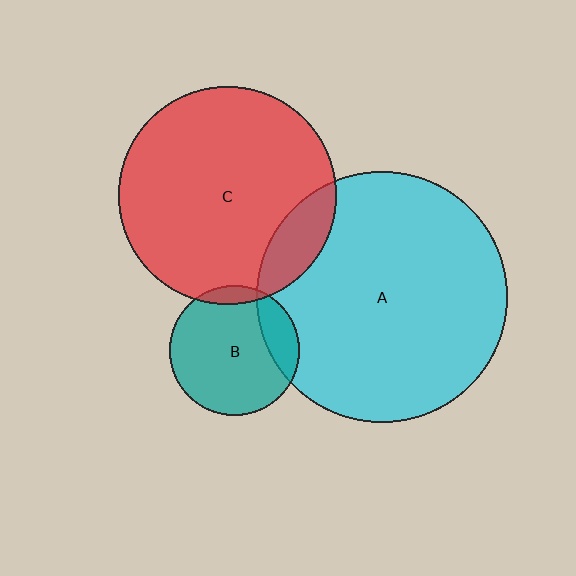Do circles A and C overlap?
Yes.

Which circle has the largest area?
Circle A (cyan).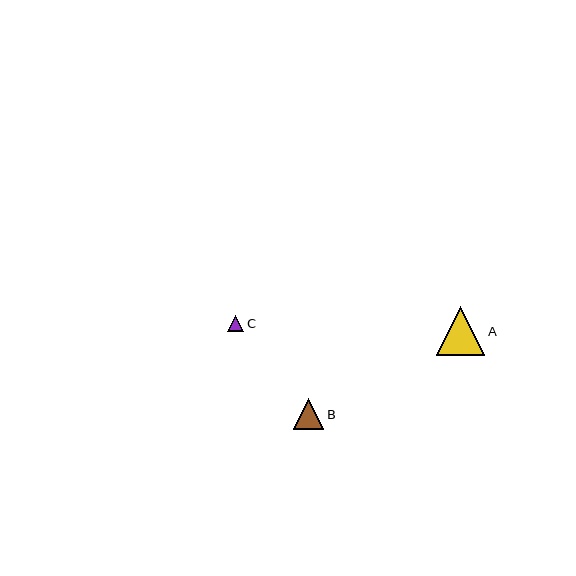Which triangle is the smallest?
Triangle C is the smallest with a size of approximately 16 pixels.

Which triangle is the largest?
Triangle A is the largest with a size of approximately 49 pixels.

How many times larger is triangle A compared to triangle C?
Triangle A is approximately 3.0 times the size of triangle C.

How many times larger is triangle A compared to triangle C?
Triangle A is approximately 3.0 times the size of triangle C.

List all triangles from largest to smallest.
From largest to smallest: A, B, C.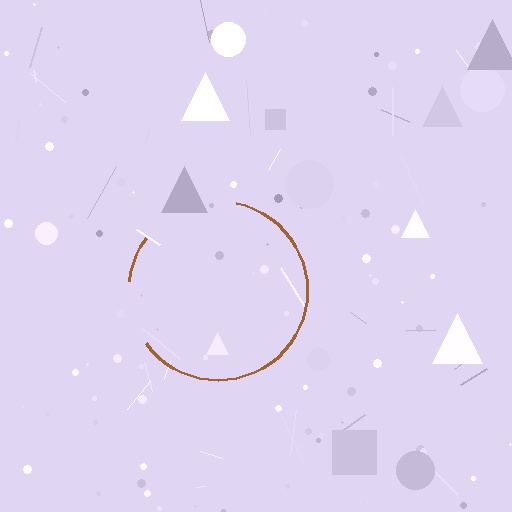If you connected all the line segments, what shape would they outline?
They would outline a circle.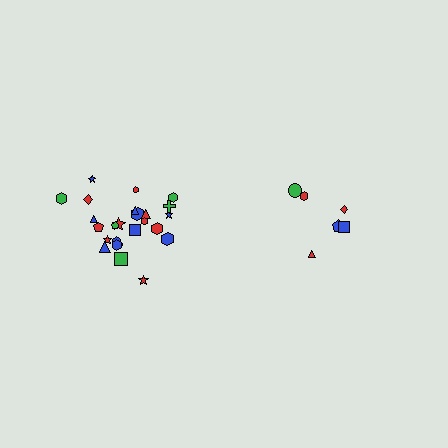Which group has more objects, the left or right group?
The left group.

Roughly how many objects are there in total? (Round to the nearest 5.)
Roughly 30 objects in total.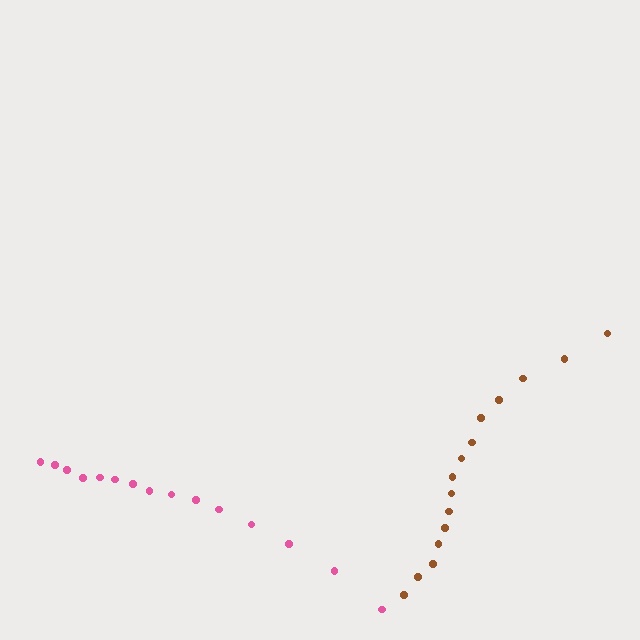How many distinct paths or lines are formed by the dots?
There are 2 distinct paths.